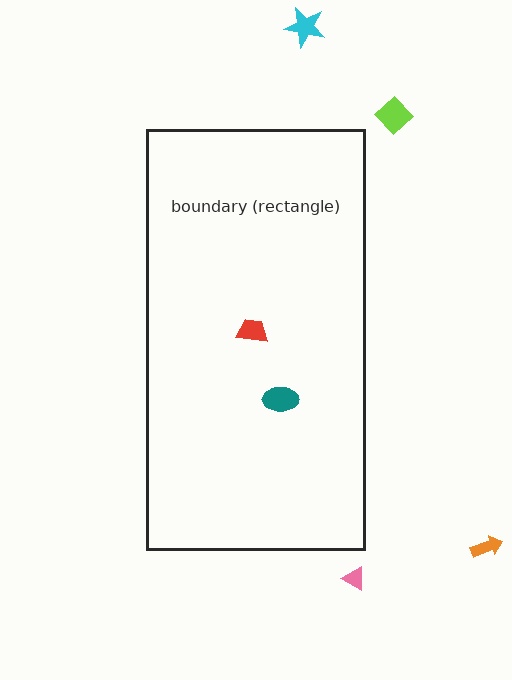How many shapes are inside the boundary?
2 inside, 4 outside.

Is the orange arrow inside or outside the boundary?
Outside.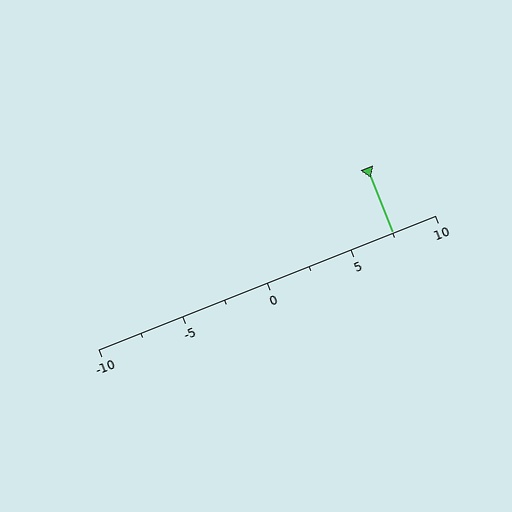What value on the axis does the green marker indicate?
The marker indicates approximately 7.5.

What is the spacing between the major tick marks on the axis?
The major ticks are spaced 5 apart.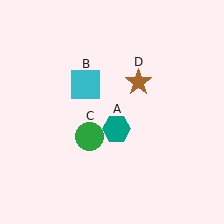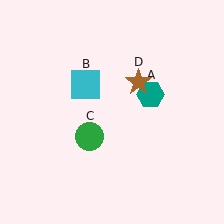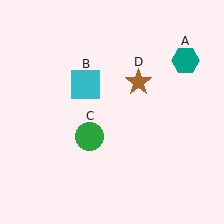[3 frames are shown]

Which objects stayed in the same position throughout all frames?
Cyan square (object B) and green circle (object C) and brown star (object D) remained stationary.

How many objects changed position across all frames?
1 object changed position: teal hexagon (object A).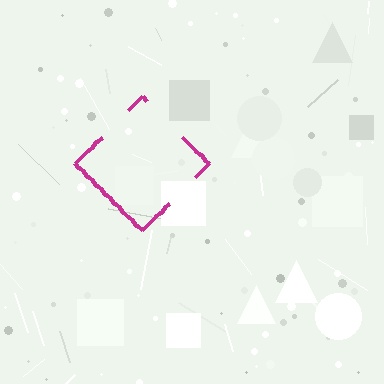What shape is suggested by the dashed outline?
The dashed outline suggests a diamond.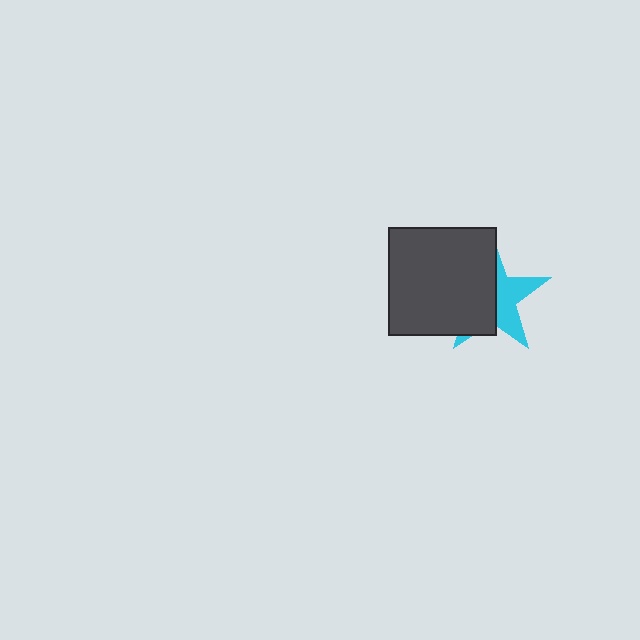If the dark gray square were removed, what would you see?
You would see the complete cyan star.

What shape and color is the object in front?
The object in front is a dark gray square.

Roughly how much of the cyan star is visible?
A small part of it is visible (roughly 41%).